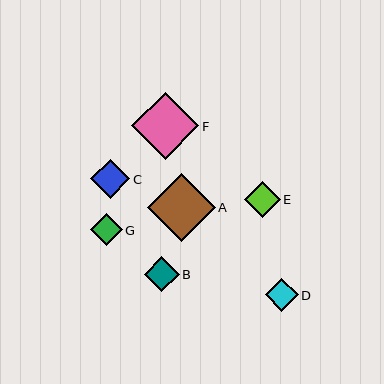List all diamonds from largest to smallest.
From largest to smallest: A, F, C, E, B, D, G.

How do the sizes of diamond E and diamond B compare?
Diamond E and diamond B are approximately the same size.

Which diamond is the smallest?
Diamond G is the smallest with a size of approximately 32 pixels.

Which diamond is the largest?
Diamond A is the largest with a size of approximately 68 pixels.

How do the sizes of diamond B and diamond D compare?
Diamond B and diamond D are approximately the same size.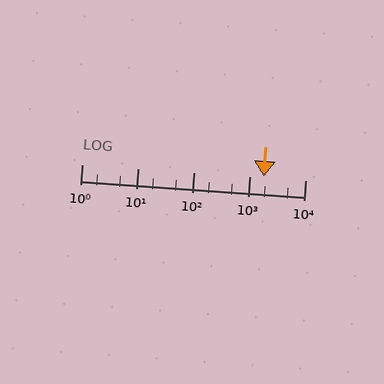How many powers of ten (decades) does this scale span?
The scale spans 4 decades, from 1 to 10000.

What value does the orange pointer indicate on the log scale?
The pointer indicates approximately 1800.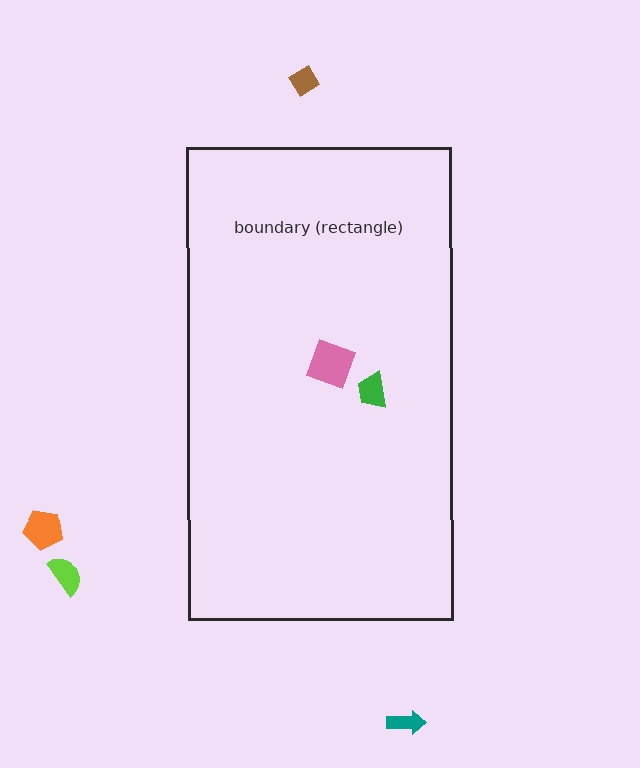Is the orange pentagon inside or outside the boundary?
Outside.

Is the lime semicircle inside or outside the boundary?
Outside.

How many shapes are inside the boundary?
2 inside, 4 outside.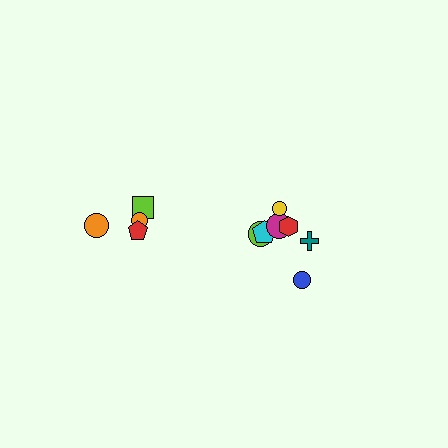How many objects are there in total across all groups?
There are 11 objects.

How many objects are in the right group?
There are 7 objects.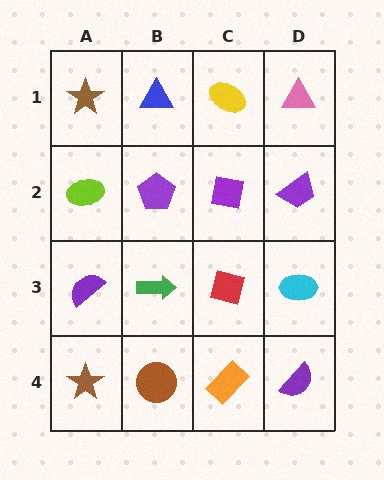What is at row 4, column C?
An orange rectangle.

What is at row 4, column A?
A brown star.